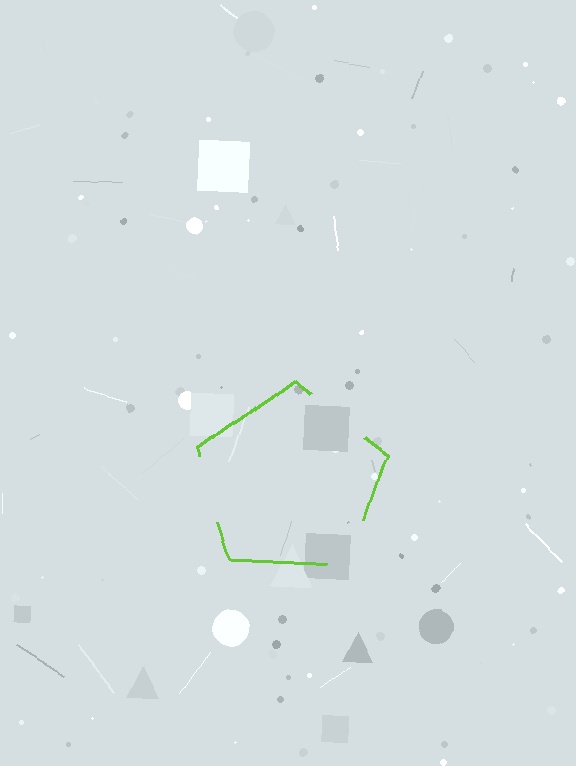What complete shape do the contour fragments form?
The contour fragments form a pentagon.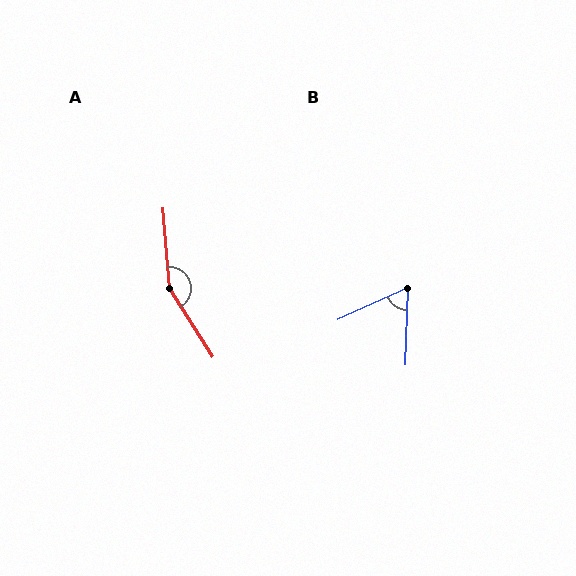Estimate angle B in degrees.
Approximately 64 degrees.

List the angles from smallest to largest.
B (64°), A (152°).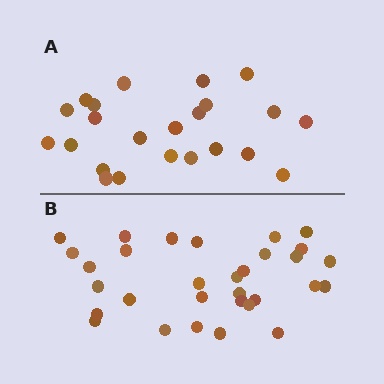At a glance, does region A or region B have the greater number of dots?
Region B (the bottom region) has more dots.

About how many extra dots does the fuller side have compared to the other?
Region B has roughly 8 or so more dots than region A.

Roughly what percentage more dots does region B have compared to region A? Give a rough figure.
About 35% more.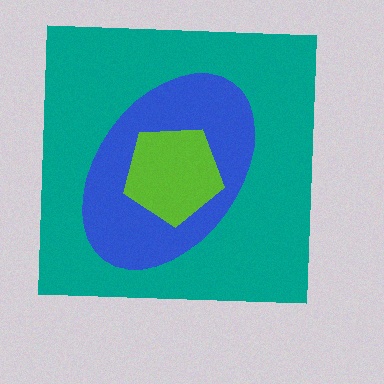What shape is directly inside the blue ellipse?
The lime pentagon.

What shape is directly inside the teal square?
The blue ellipse.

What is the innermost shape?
The lime pentagon.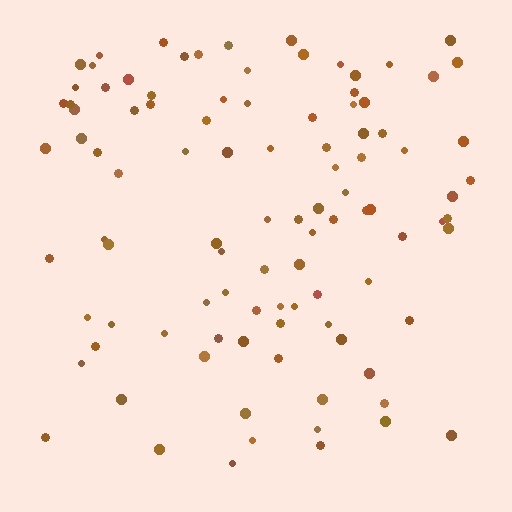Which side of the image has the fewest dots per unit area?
The bottom.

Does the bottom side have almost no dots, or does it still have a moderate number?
Still a moderate number, just noticeably fewer than the top.